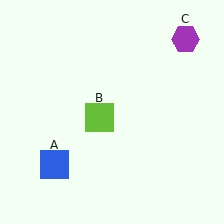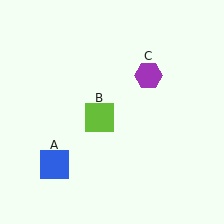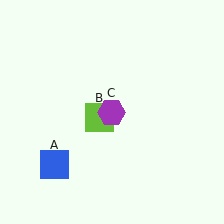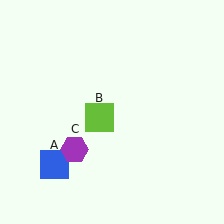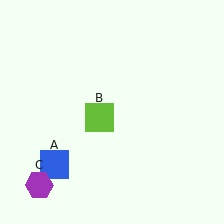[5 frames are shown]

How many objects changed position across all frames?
1 object changed position: purple hexagon (object C).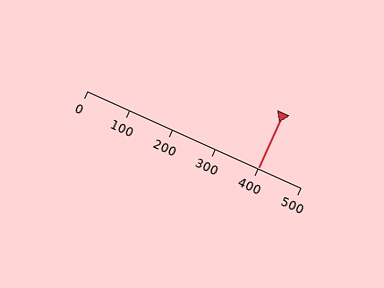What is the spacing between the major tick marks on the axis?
The major ticks are spaced 100 apart.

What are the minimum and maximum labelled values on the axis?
The axis runs from 0 to 500.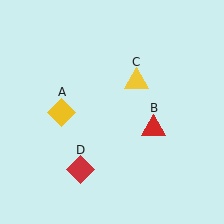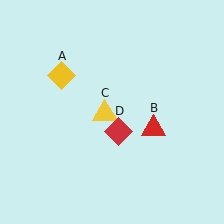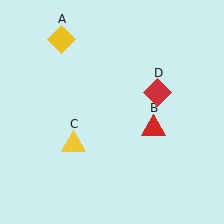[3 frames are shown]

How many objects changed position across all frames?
3 objects changed position: yellow diamond (object A), yellow triangle (object C), red diamond (object D).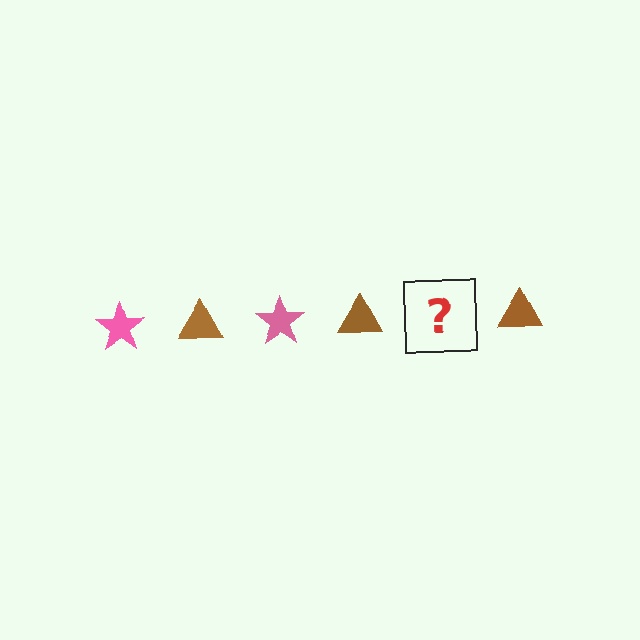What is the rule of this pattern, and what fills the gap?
The rule is that the pattern alternates between pink star and brown triangle. The gap should be filled with a pink star.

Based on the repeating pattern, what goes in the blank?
The blank should be a pink star.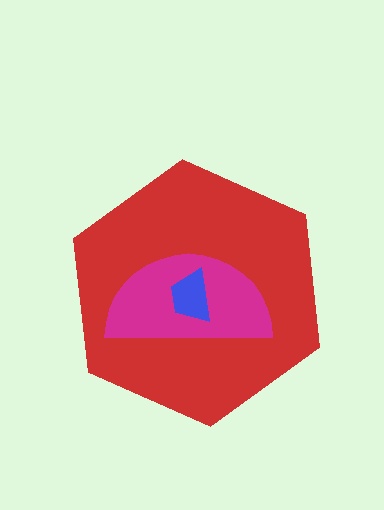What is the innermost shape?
The blue trapezoid.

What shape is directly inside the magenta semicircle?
The blue trapezoid.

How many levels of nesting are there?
3.